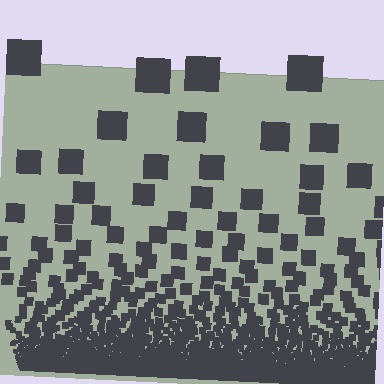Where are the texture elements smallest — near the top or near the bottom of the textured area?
Near the bottom.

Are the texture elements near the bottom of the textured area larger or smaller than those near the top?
Smaller. The gradient is inverted — elements near the bottom are smaller and denser.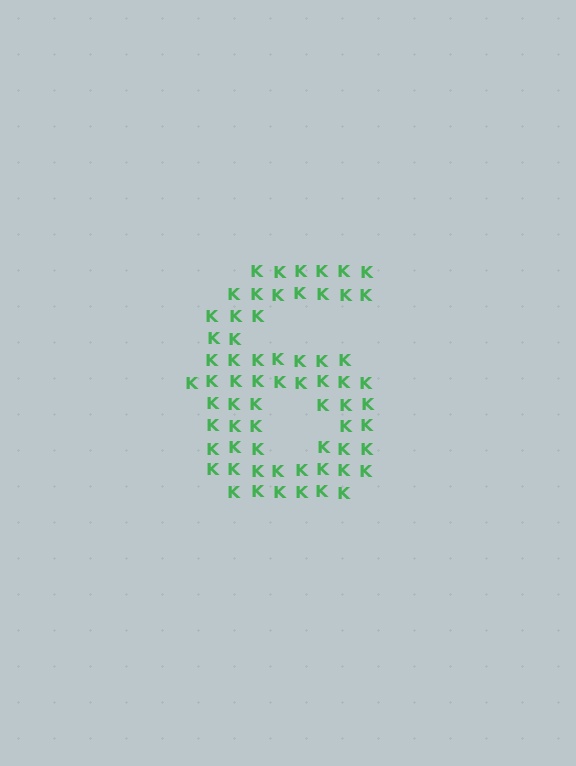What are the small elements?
The small elements are letter K's.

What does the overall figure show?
The overall figure shows the digit 6.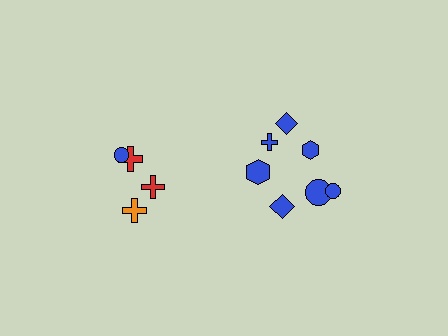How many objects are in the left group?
There are 4 objects.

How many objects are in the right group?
There are 7 objects.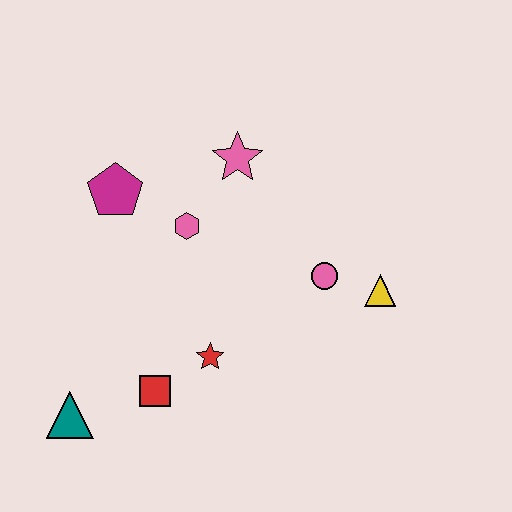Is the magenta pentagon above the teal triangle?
Yes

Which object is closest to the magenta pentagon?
The pink hexagon is closest to the magenta pentagon.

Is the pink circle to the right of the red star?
Yes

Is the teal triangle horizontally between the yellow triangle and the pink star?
No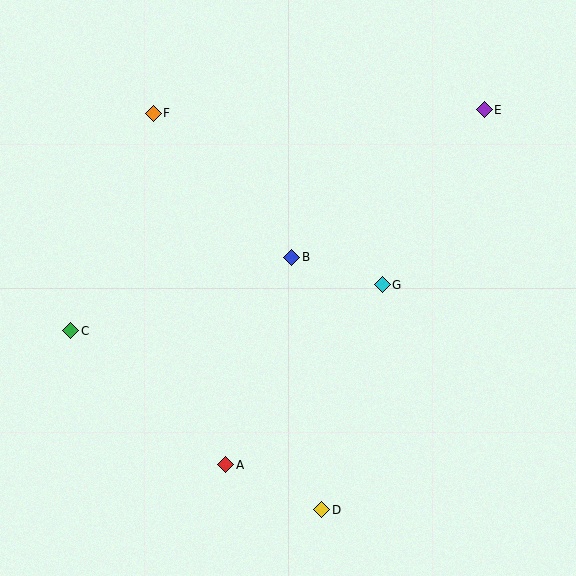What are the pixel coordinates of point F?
Point F is at (153, 113).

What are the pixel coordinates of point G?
Point G is at (382, 285).